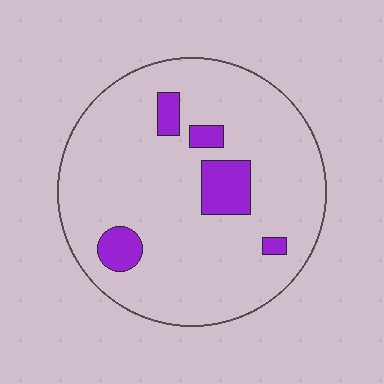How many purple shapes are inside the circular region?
5.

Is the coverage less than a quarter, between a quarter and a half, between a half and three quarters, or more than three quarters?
Less than a quarter.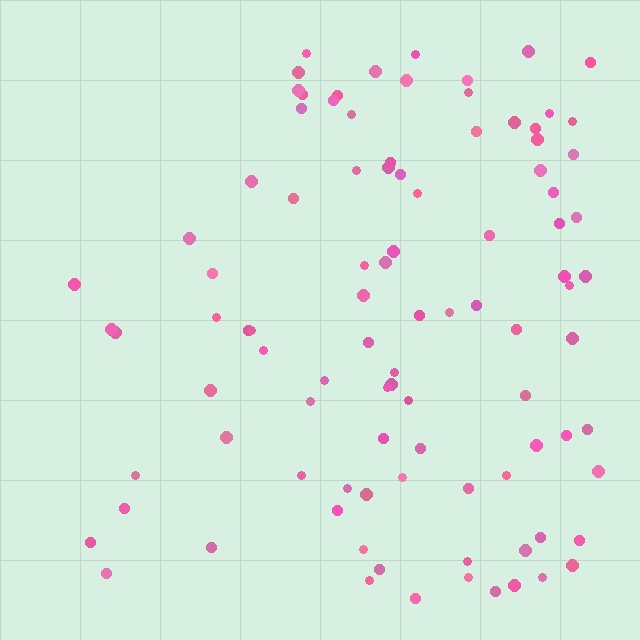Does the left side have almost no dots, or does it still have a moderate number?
Still a moderate number, just noticeably fewer than the right.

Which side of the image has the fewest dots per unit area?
The left.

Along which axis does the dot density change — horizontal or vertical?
Horizontal.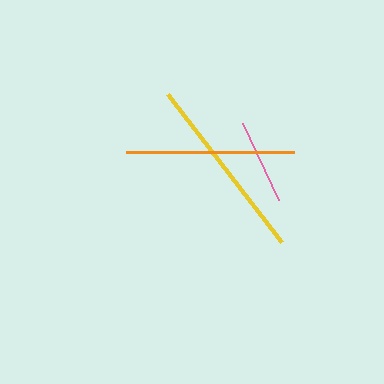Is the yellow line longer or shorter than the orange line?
The yellow line is longer than the orange line.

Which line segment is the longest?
The yellow line is the longest at approximately 187 pixels.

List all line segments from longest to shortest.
From longest to shortest: yellow, orange, pink.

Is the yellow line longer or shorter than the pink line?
The yellow line is longer than the pink line.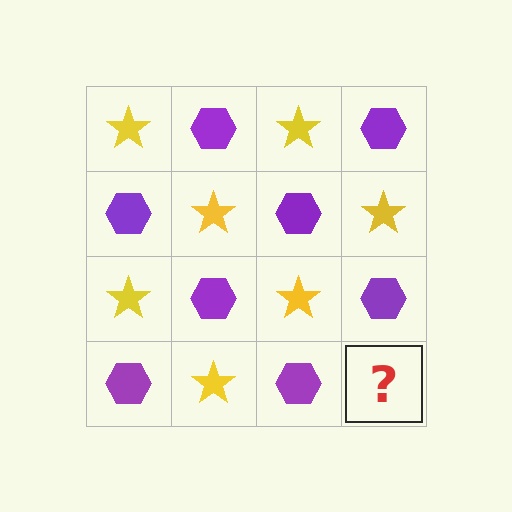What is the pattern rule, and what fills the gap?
The rule is that it alternates yellow star and purple hexagon in a checkerboard pattern. The gap should be filled with a yellow star.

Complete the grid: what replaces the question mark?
The question mark should be replaced with a yellow star.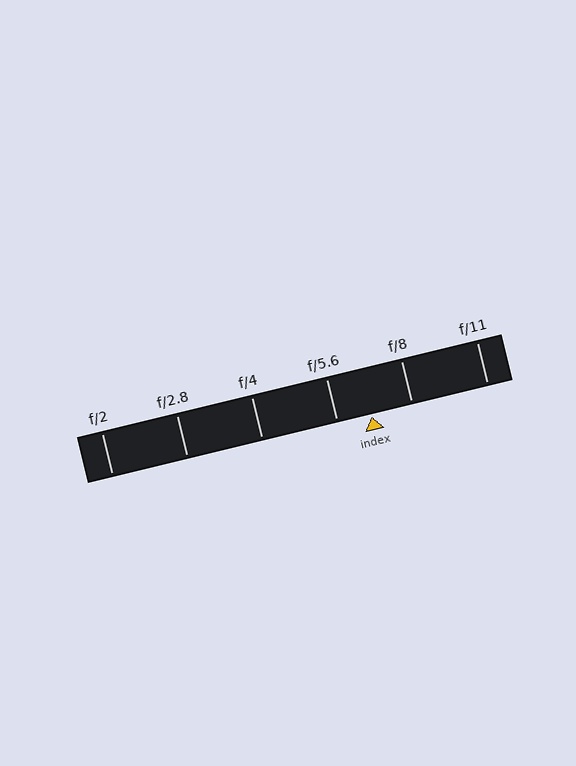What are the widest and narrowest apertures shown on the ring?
The widest aperture shown is f/2 and the narrowest is f/11.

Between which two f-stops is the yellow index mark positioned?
The index mark is between f/5.6 and f/8.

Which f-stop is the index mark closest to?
The index mark is closest to f/5.6.